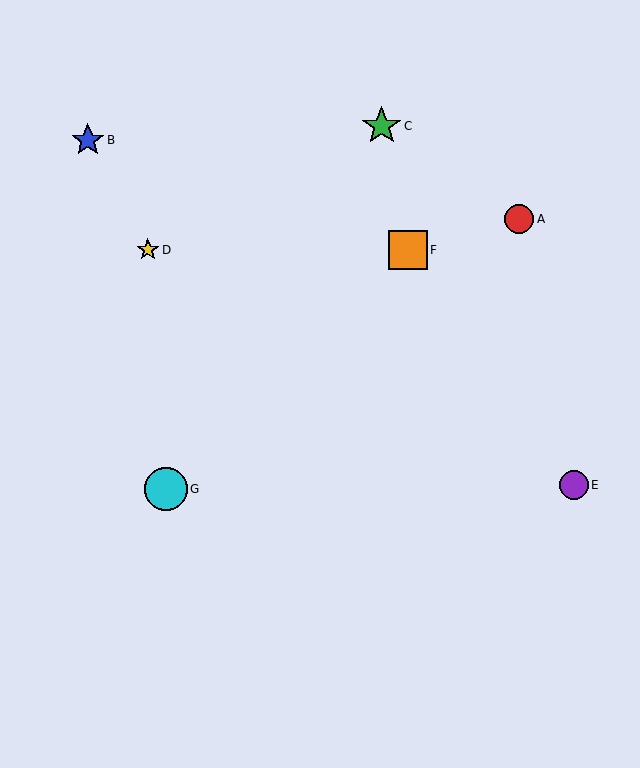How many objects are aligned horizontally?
2 objects (D, F) are aligned horizontally.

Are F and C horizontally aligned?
No, F is at y≈250 and C is at y≈126.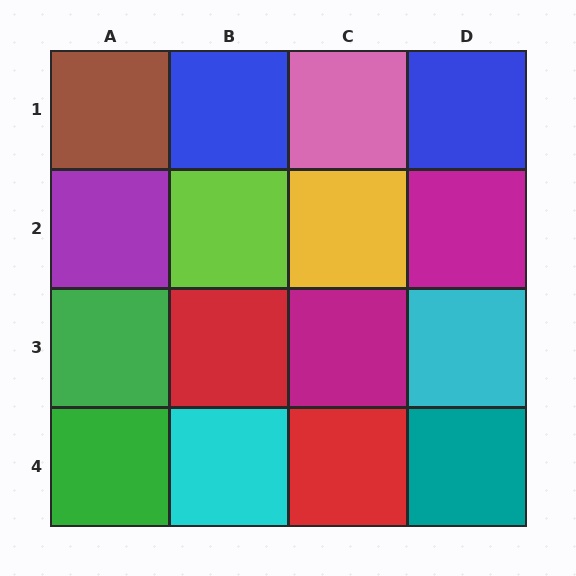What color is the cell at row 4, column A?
Green.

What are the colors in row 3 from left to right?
Green, red, magenta, cyan.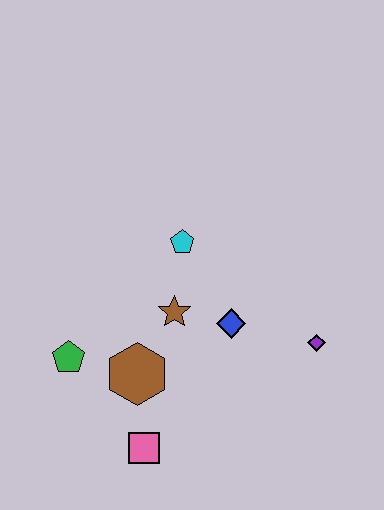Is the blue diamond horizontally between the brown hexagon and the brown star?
No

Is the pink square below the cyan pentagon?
Yes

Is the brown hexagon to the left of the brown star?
Yes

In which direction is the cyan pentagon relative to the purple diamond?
The cyan pentagon is to the left of the purple diamond.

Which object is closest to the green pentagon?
The brown hexagon is closest to the green pentagon.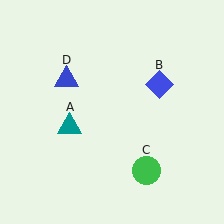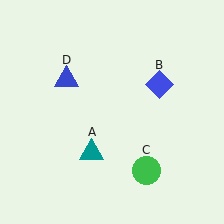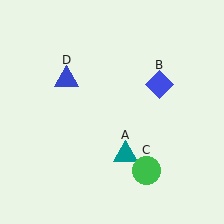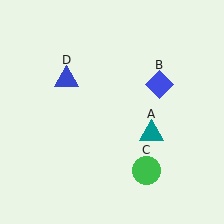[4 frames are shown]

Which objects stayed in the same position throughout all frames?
Blue diamond (object B) and green circle (object C) and blue triangle (object D) remained stationary.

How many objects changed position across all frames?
1 object changed position: teal triangle (object A).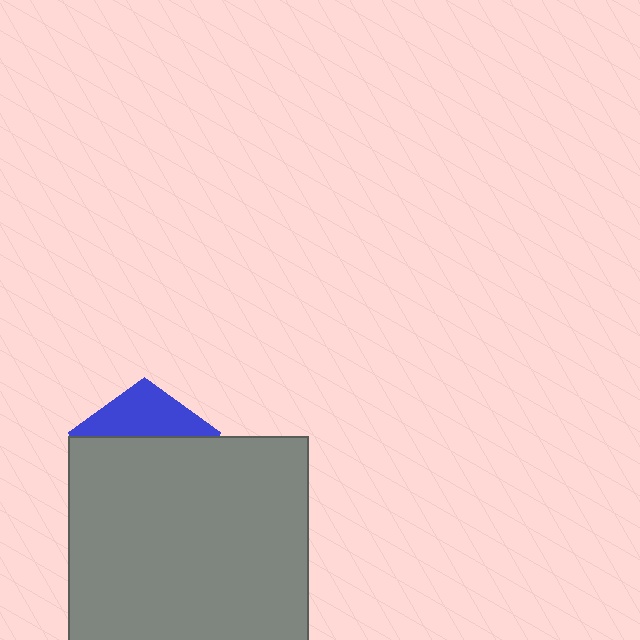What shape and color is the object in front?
The object in front is a gray rectangle.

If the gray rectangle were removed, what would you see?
You would see the complete blue pentagon.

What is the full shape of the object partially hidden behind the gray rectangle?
The partially hidden object is a blue pentagon.